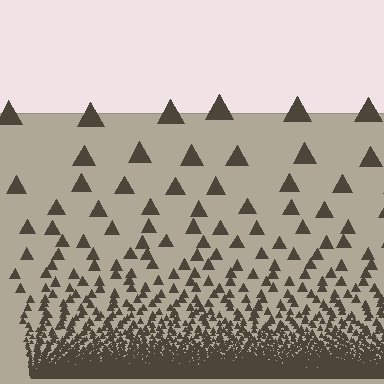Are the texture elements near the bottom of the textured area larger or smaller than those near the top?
Smaller. The gradient is inverted — elements near the bottom are smaller and denser.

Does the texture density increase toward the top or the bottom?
Density increases toward the bottom.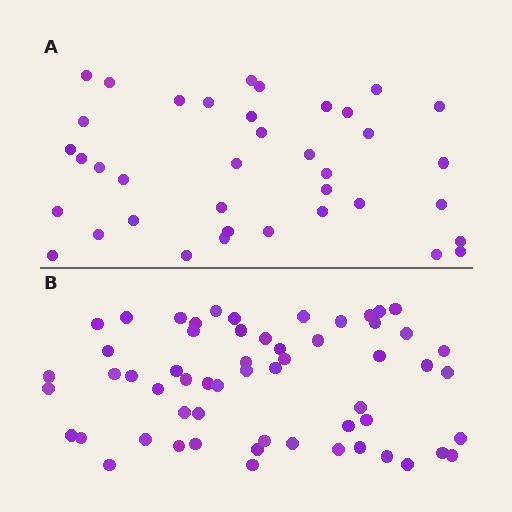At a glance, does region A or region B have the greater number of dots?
Region B (the bottom region) has more dots.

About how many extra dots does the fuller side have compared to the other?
Region B has approximately 20 more dots than region A.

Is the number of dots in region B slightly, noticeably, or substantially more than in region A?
Region B has substantially more. The ratio is roughly 1.5 to 1.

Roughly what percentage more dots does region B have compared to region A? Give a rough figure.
About 55% more.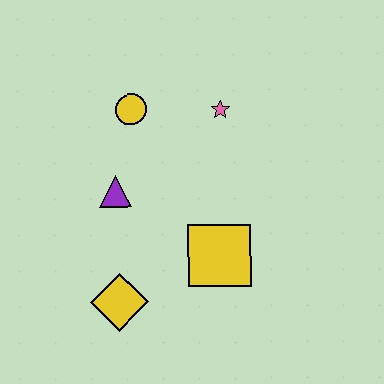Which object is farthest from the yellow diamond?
The pink star is farthest from the yellow diamond.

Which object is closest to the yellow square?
The yellow diamond is closest to the yellow square.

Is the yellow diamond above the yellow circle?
No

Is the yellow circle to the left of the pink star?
Yes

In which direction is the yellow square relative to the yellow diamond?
The yellow square is to the right of the yellow diamond.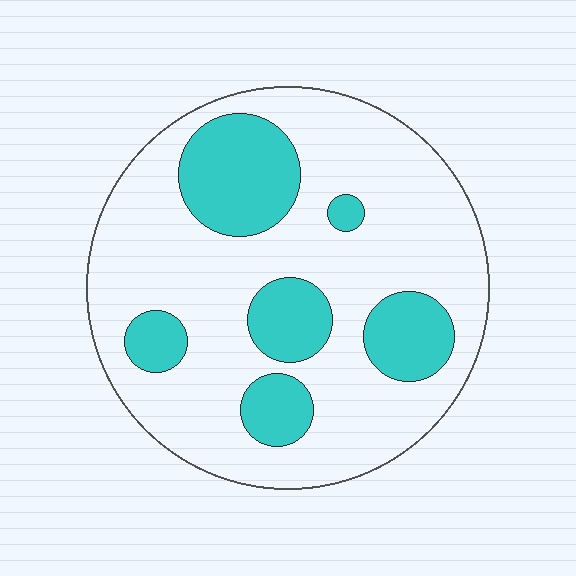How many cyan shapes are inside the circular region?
6.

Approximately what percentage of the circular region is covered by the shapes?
Approximately 25%.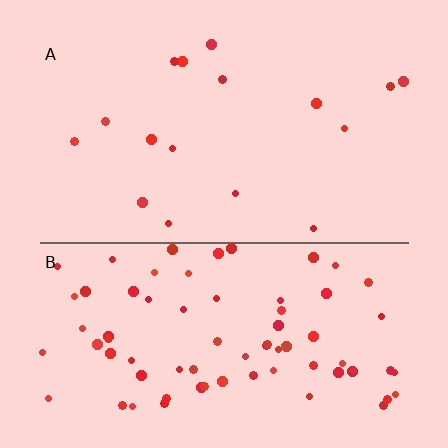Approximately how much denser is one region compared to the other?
Approximately 4.5× — region B over region A.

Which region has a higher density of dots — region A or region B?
B (the bottom).